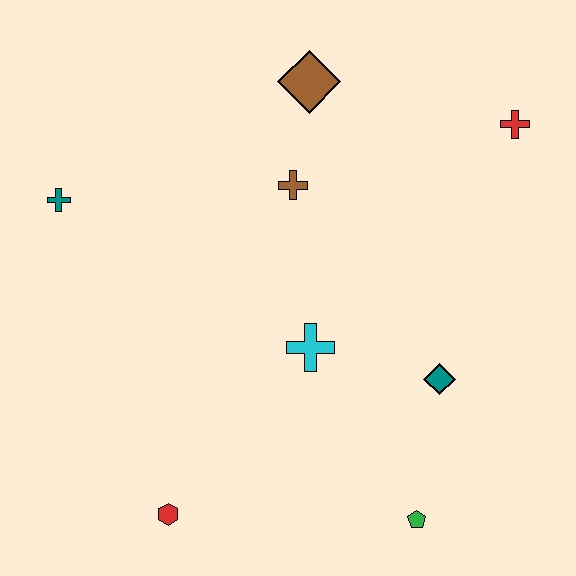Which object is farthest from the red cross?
The red hexagon is farthest from the red cross.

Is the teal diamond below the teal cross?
Yes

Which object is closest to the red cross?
The brown diamond is closest to the red cross.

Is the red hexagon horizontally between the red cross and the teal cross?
Yes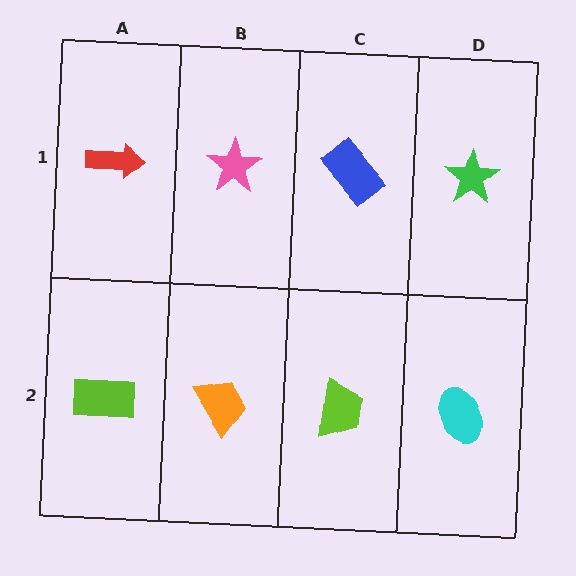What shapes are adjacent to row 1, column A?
A lime rectangle (row 2, column A), a pink star (row 1, column B).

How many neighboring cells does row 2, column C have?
3.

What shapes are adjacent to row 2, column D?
A green star (row 1, column D), a lime trapezoid (row 2, column C).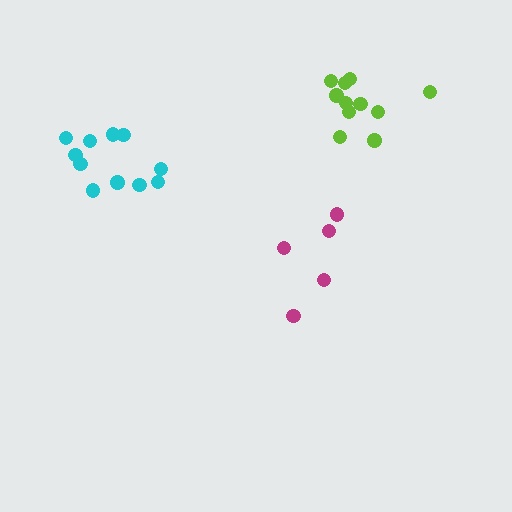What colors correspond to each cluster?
The clusters are colored: cyan, magenta, lime.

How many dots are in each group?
Group 1: 11 dots, Group 2: 5 dots, Group 3: 11 dots (27 total).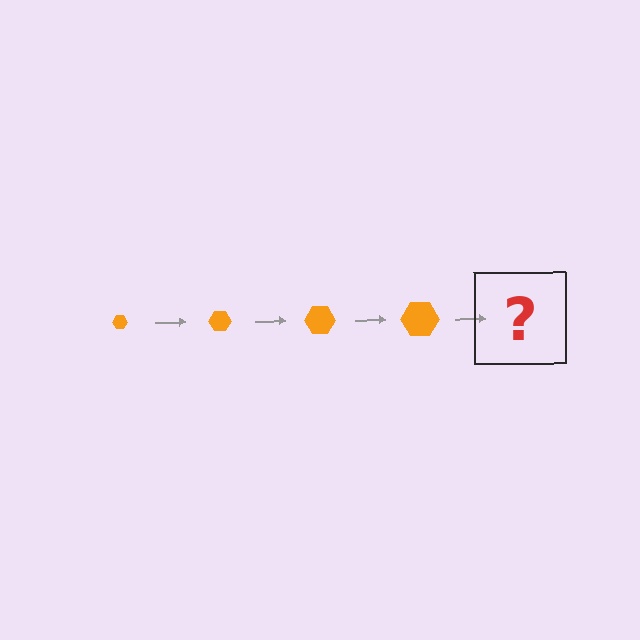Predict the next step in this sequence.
The next step is an orange hexagon, larger than the previous one.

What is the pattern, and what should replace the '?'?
The pattern is that the hexagon gets progressively larger each step. The '?' should be an orange hexagon, larger than the previous one.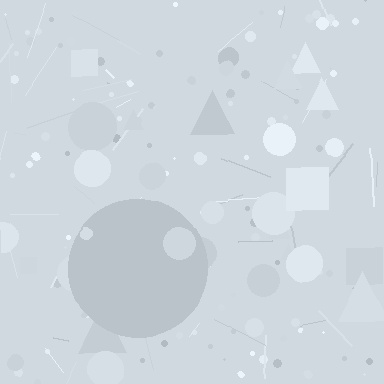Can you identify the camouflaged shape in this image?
The camouflaged shape is a circle.